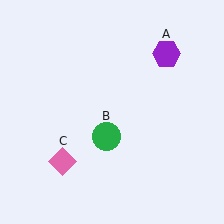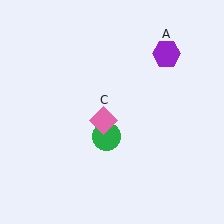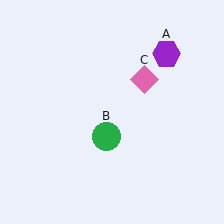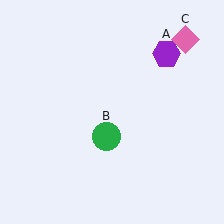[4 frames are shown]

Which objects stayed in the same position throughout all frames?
Purple hexagon (object A) and green circle (object B) remained stationary.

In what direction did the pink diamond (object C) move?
The pink diamond (object C) moved up and to the right.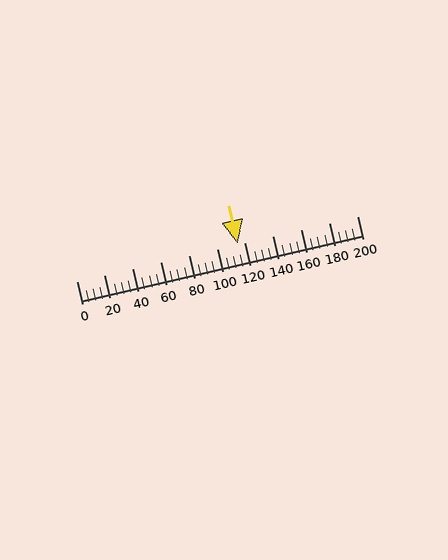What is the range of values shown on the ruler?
The ruler shows values from 0 to 200.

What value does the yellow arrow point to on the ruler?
The yellow arrow points to approximately 115.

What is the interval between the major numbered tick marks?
The major tick marks are spaced 20 units apart.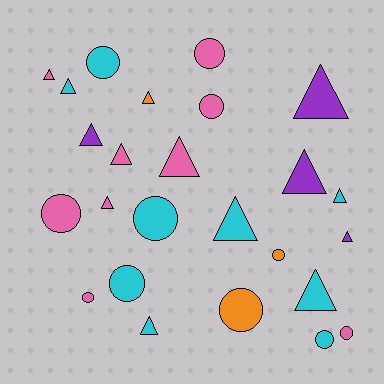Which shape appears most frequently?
Triangle, with 14 objects.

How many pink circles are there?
There are 5 pink circles.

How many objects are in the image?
There are 25 objects.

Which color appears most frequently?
Cyan, with 9 objects.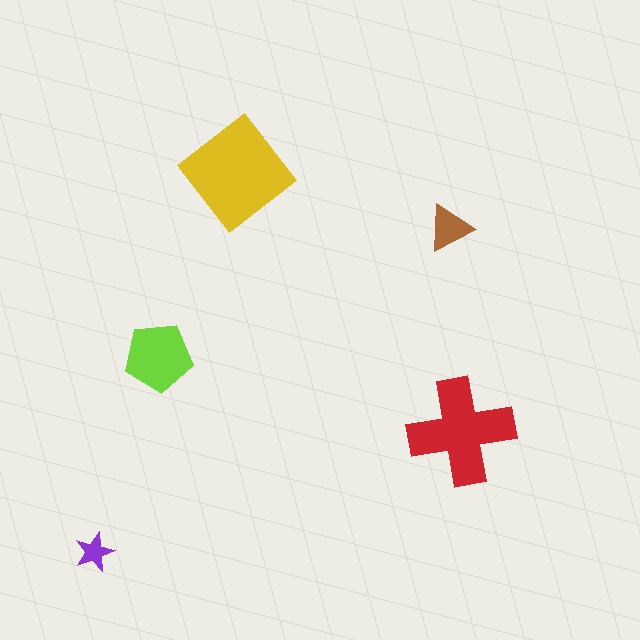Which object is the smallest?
The purple star.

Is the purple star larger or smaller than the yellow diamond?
Smaller.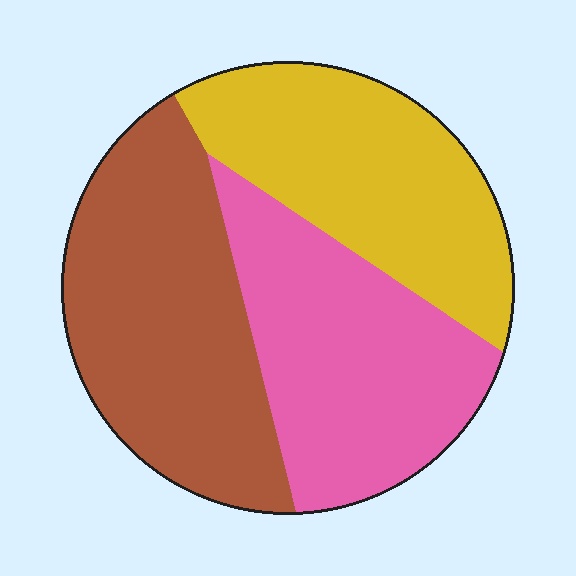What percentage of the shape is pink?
Pink takes up about one third (1/3) of the shape.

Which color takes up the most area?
Brown, at roughly 35%.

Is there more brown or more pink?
Brown.